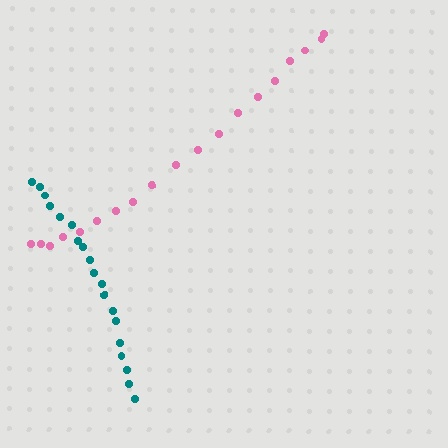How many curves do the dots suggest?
There are 2 distinct paths.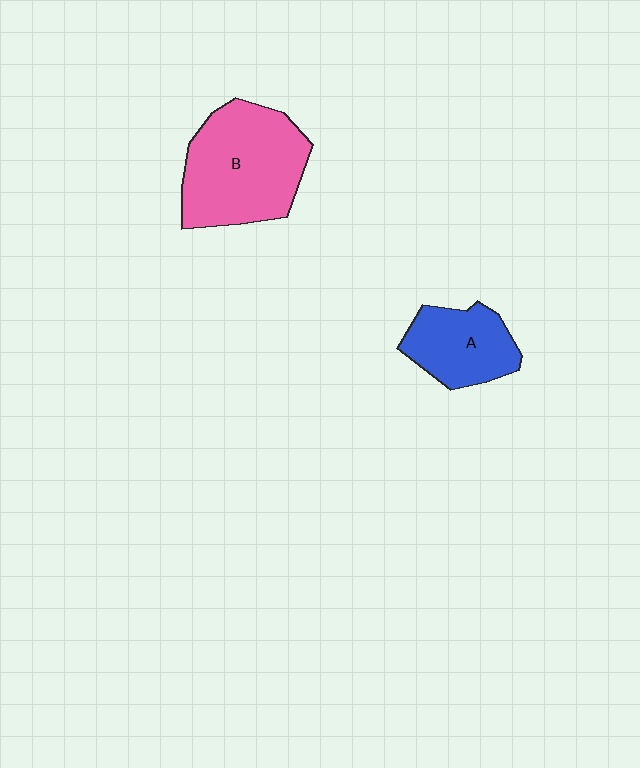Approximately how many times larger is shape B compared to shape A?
Approximately 1.7 times.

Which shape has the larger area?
Shape B (pink).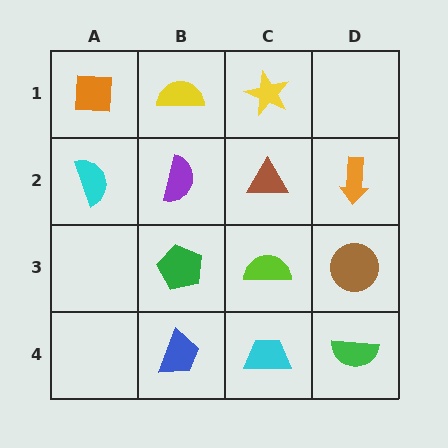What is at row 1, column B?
A yellow semicircle.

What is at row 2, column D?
An orange arrow.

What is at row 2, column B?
A purple semicircle.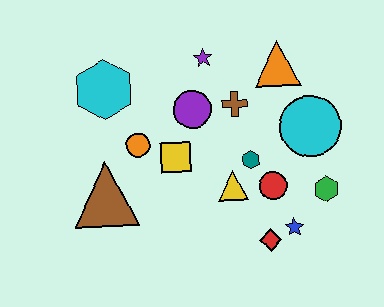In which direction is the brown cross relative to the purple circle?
The brown cross is to the right of the purple circle.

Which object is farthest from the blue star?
The cyan hexagon is farthest from the blue star.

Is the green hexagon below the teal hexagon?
Yes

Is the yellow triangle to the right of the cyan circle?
No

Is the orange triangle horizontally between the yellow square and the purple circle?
No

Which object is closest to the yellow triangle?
The teal hexagon is closest to the yellow triangle.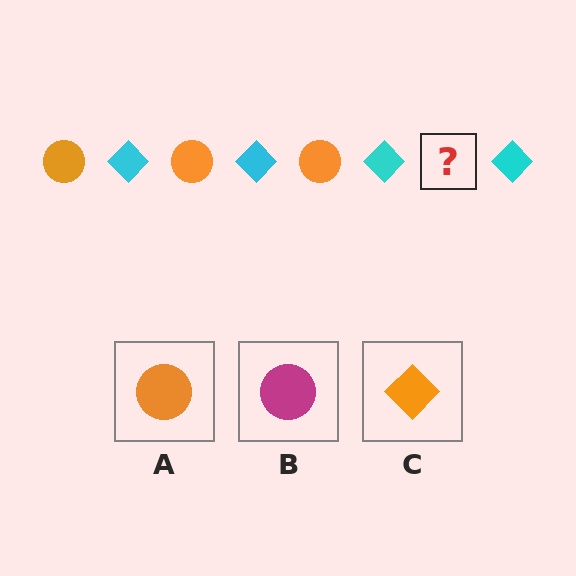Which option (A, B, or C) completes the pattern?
A.